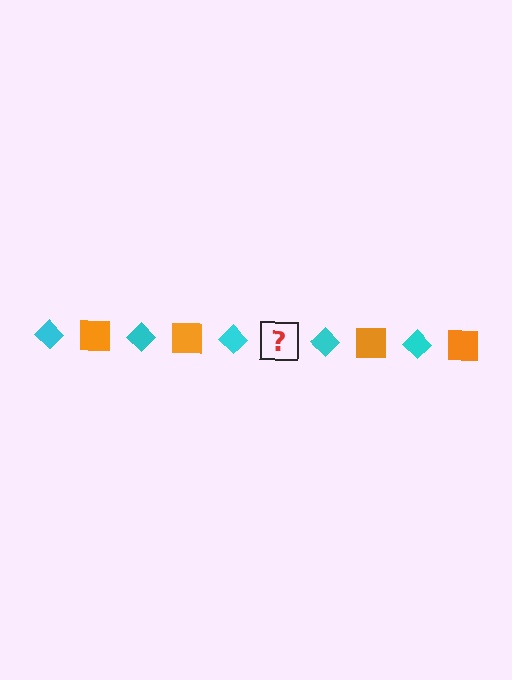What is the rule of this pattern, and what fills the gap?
The rule is that the pattern alternates between cyan diamond and orange square. The gap should be filled with an orange square.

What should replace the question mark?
The question mark should be replaced with an orange square.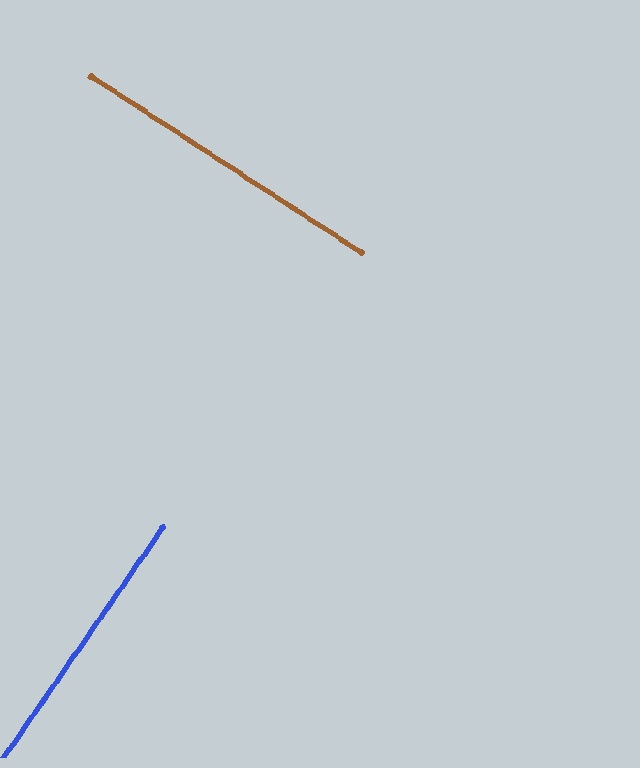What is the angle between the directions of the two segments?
Approximately 88 degrees.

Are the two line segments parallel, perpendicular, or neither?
Perpendicular — they meet at approximately 88°.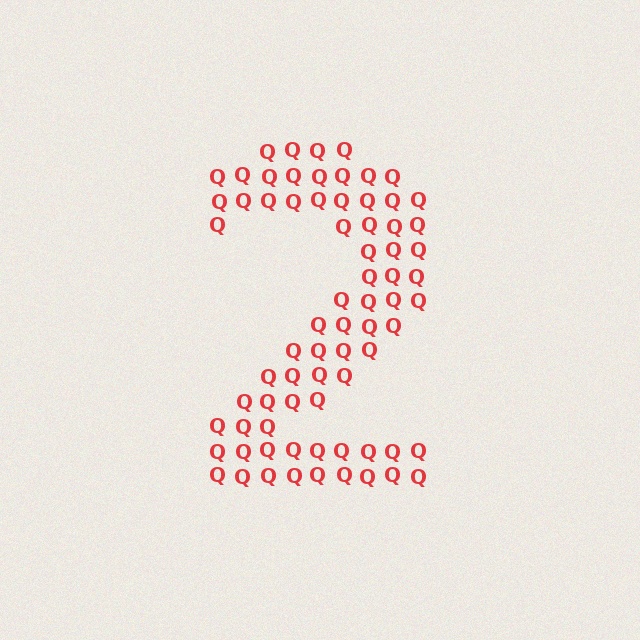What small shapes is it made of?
It is made of small letter Q's.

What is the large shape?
The large shape is the digit 2.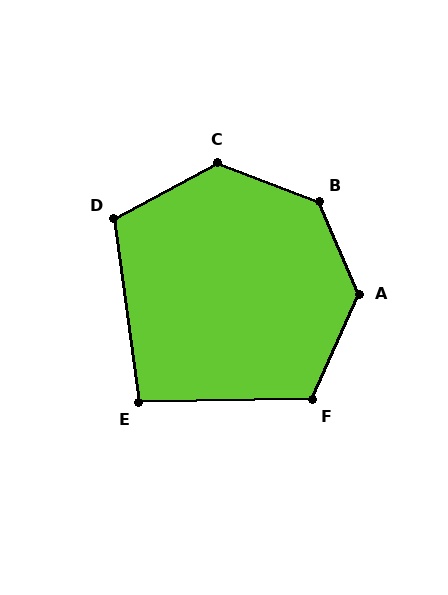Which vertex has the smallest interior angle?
E, at approximately 97 degrees.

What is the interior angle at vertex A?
Approximately 133 degrees (obtuse).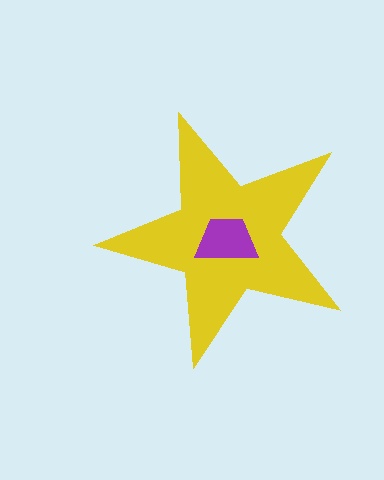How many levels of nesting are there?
2.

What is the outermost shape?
The yellow star.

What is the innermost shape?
The purple trapezoid.